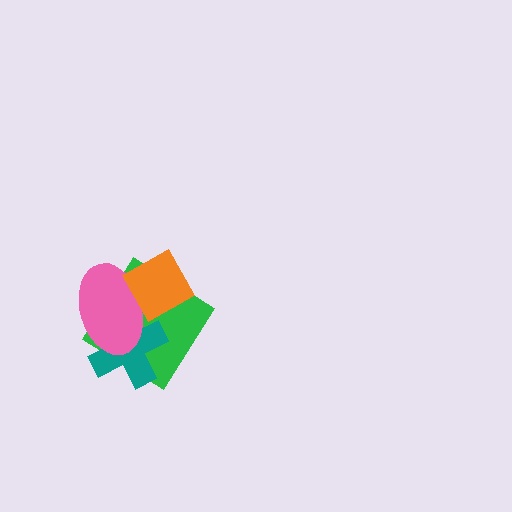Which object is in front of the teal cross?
The pink ellipse is in front of the teal cross.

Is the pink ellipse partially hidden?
Yes, it is partially covered by another shape.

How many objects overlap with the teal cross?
2 objects overlap with the teal cross.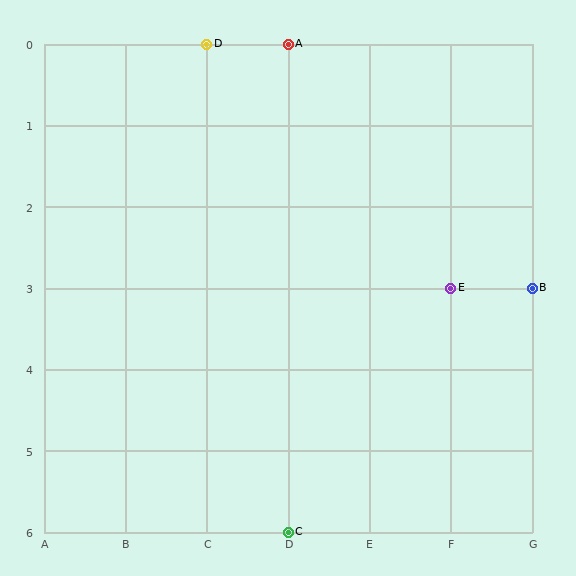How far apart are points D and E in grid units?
Points D and E are 3 columns and 3 rows apart (about 4.2 grid units diagonally).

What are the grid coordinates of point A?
Point A is at grid coordinates (D, 0).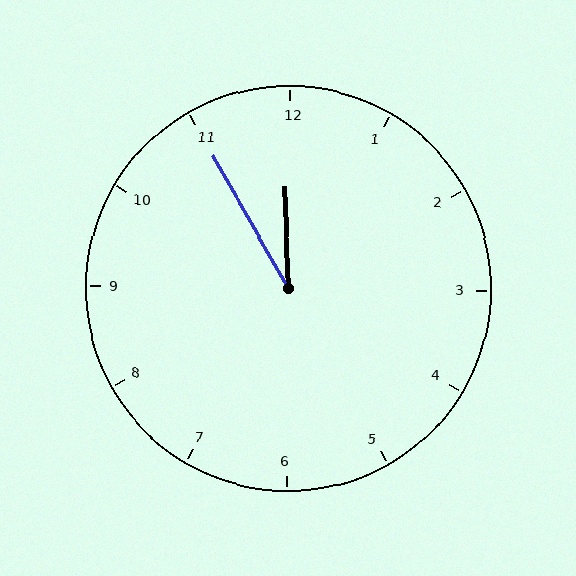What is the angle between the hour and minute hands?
Approximately 28 degrees.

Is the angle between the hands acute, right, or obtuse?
It is acute.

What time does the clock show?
11:55.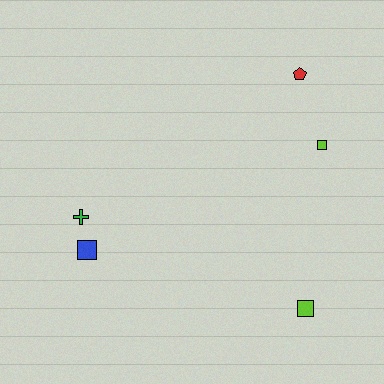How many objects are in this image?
There are 5 objects.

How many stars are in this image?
There are no stars.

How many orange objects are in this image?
There are no orange objects.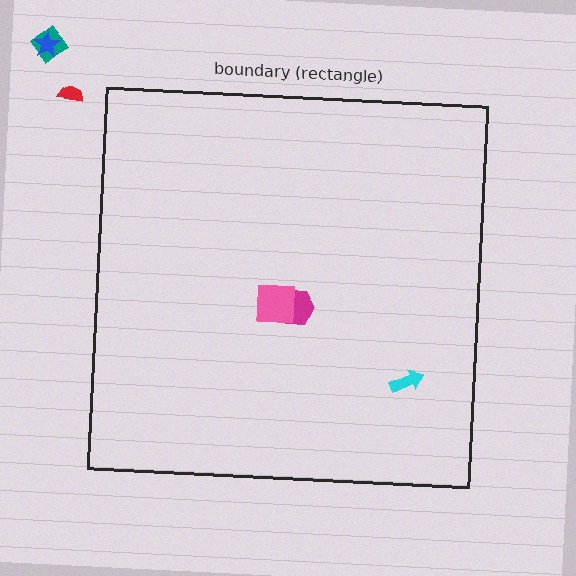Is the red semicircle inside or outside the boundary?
Outside.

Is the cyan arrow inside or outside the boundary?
Inside.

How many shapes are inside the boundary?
3 inside, 3 outside.